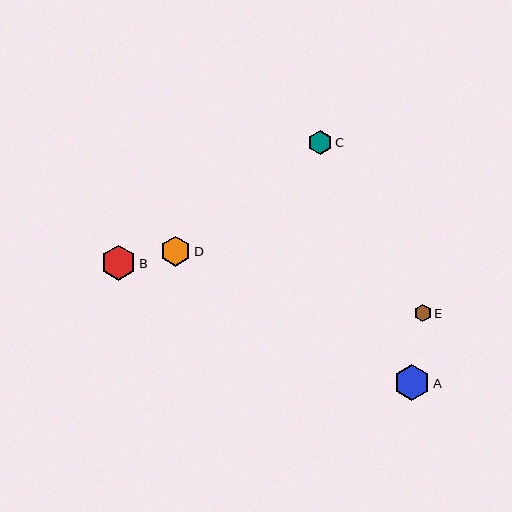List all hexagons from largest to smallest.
From largest to smallest: A, B, D, C, E.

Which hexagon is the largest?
Hexagon A is the largest with a size of approximately 36 pixels.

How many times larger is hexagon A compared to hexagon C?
Hexagon A is approximately 1.5 times the size of hexagon C.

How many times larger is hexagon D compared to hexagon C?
Hexagon D is approximately 1.2 times the size of hexagon C.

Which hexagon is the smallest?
Hexagon E is the smallest with a size of approximately 17 pixels.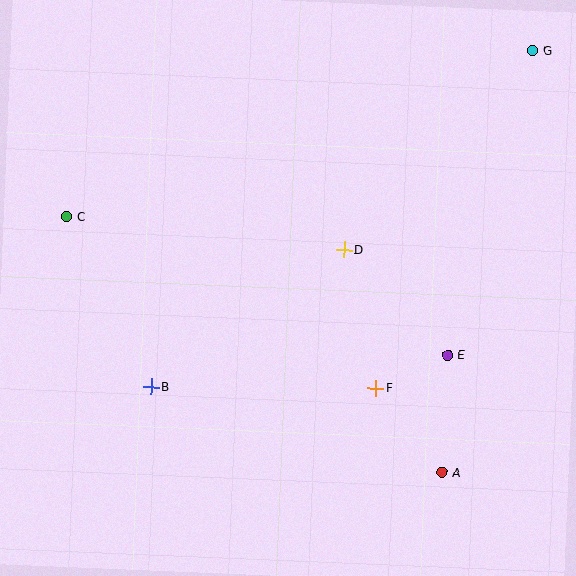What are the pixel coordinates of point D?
Point D is at (344, 250).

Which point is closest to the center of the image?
Point D at (344, 250) is closest to the center.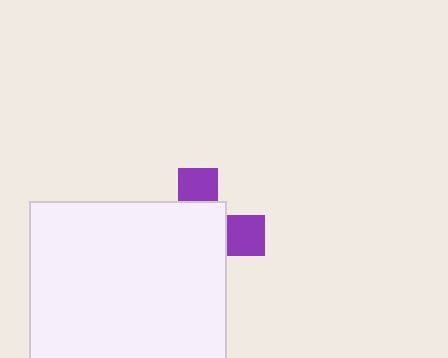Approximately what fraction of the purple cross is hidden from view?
Roughly 68% of the purple cross is hidden behind the white square.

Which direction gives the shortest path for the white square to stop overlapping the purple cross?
Moving toward the lower-left gives the shortest separation.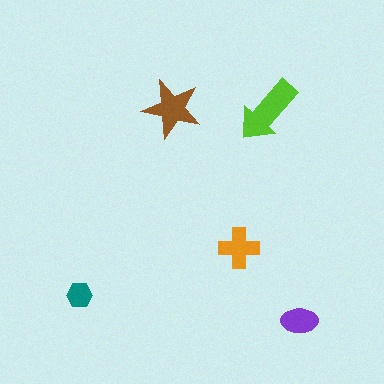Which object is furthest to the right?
The purple ellipse is rightmost.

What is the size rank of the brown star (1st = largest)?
2nd.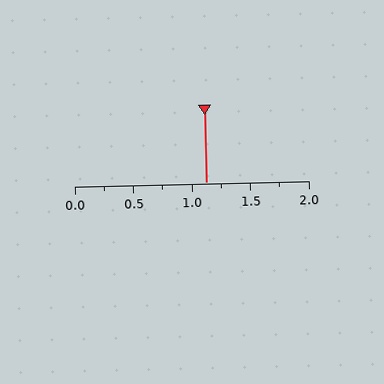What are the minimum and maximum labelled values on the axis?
The axis runs from 0.0 to 2.0.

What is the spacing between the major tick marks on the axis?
The major ticks are spaced 0.5 apart.